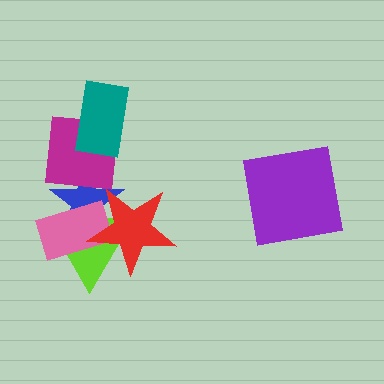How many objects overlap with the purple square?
0 objects overlap with the purple square.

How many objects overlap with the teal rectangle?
1 object overlaps with the teal rectangle.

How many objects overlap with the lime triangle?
3 objects overlap with the lime triangle.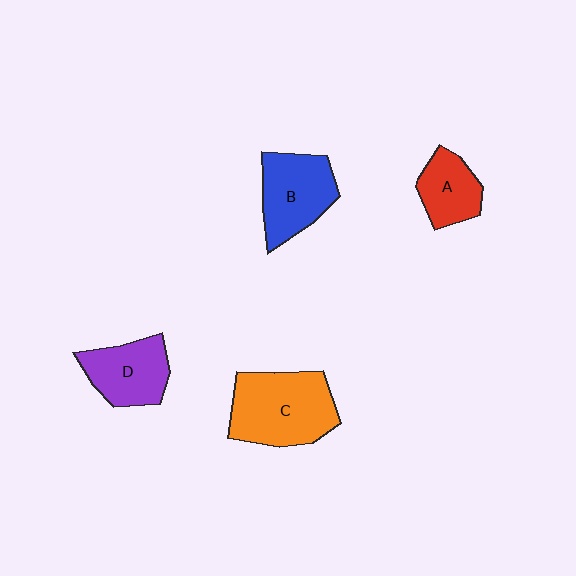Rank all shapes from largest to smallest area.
From largest to smallest: C (orange), B (blue), D (purple), A (red).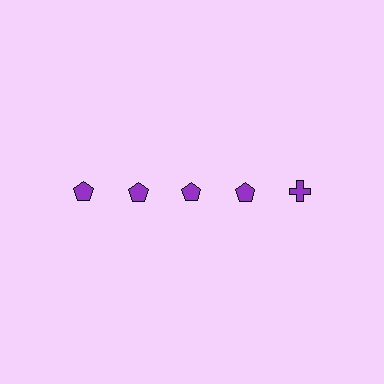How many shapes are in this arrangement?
There are 5 shapes arranged in a grid pattern.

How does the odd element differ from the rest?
It has a different shape: cross instead of pentagon.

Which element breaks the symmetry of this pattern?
The purple cross in the top row, rightmost column breaks the symmetry. All other shapes are purple pentagons.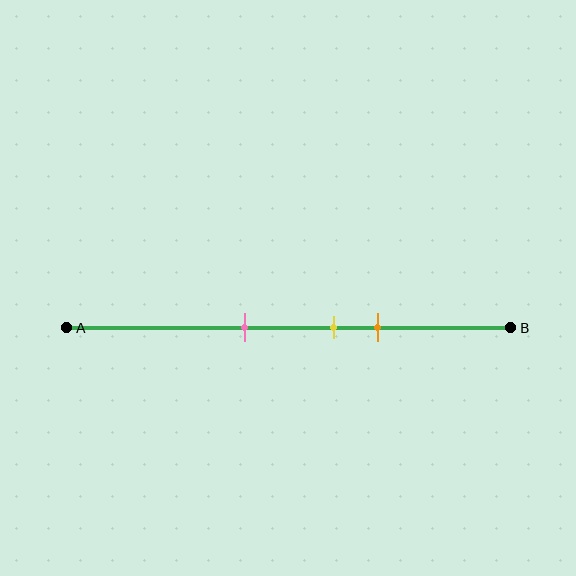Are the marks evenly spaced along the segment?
Yes, the marks are approximately evenly spaced.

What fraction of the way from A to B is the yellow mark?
The yellow mark is approximately 60% (0.6) of the way from A to B.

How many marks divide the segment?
There are 3 marks dividing the segment.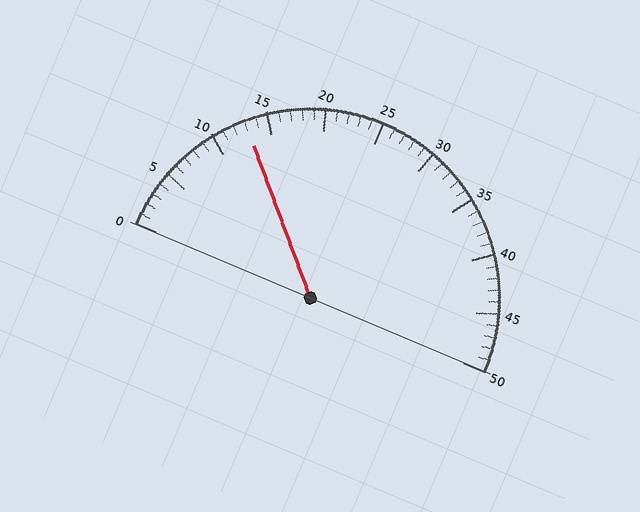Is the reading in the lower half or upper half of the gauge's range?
The reading is in the lower half of the range (0 to 50).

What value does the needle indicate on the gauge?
The needle indicates approximately 13.